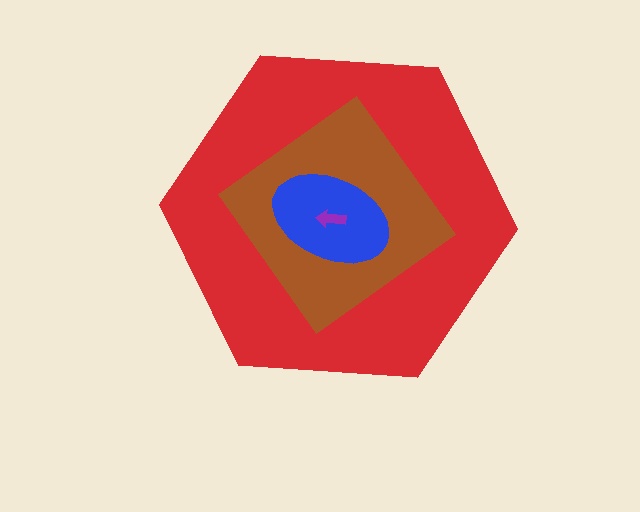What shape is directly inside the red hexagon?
The brown diamond.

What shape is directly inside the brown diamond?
The blue ellipse.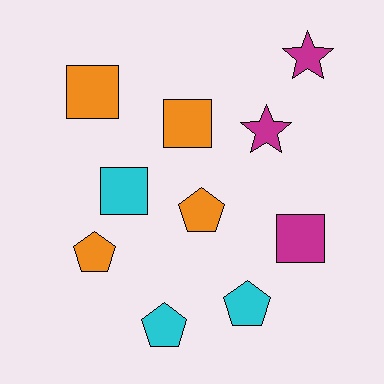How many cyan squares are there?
There is 1 cyan square.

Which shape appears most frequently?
Pentagon, with 4 objects.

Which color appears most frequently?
Orange, with 4 objects.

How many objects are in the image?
There are 10 objects.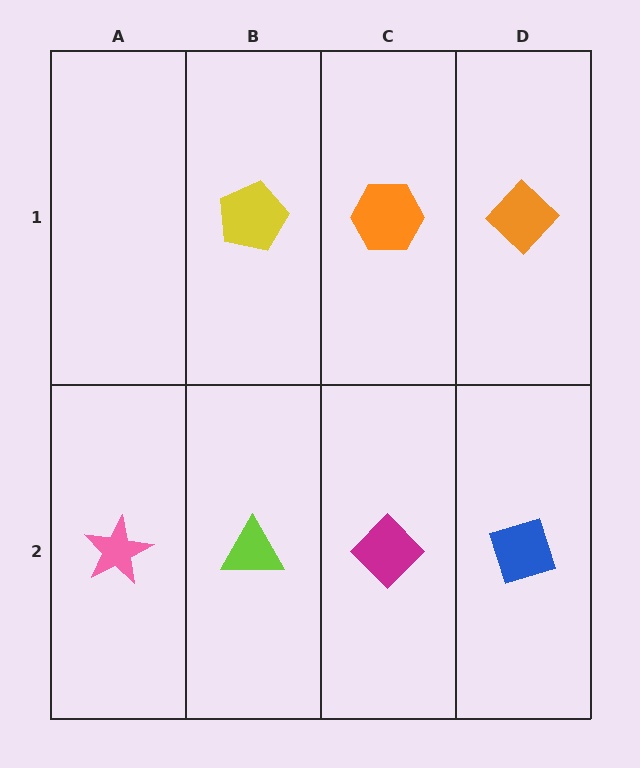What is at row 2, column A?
A pink star.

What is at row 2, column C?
A magenta diamond.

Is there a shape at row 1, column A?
No, that cell is empty.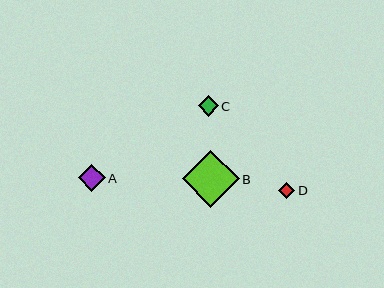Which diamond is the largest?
Diamond B is the largest with a size of approximately 57 pixels.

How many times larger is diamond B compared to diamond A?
Diamond B is approximately 2.1 times the size of diamond A.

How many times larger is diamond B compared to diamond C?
Diamond B is approximately 2.8 times the size of diamond C.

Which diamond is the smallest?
Diamond D is the smallest with a size of approximately 16 pixels.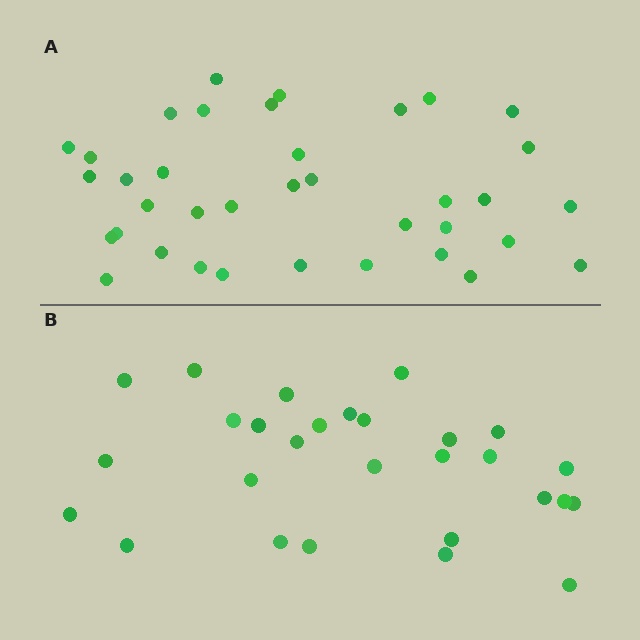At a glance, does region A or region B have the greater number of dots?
Region A (the top region) has more dots.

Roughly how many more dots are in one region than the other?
Region A has roughly 8 or so more dots than region B.